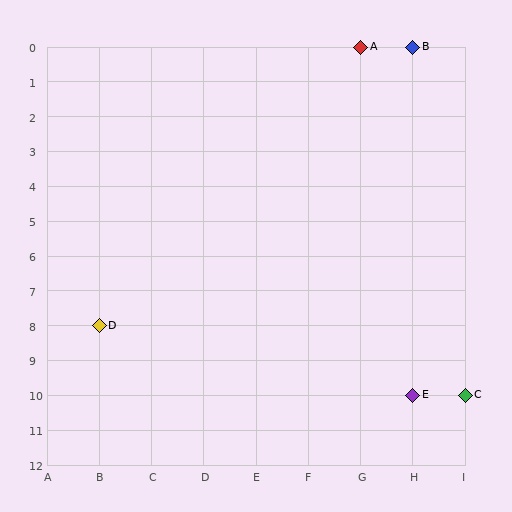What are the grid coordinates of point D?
Point D is at grid coordinates (B, 8).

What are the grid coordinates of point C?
Point C is at grid coordinates (I, 10).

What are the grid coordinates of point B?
Point B is at grid coordinates (H, 0).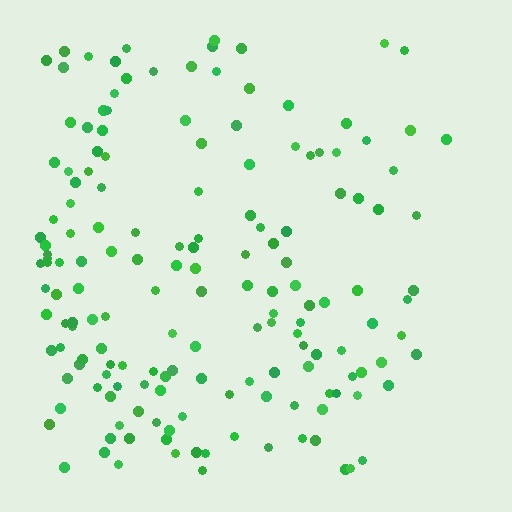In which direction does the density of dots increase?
From right to left, with the left side densest.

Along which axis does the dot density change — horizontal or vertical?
Horizontal.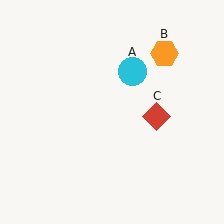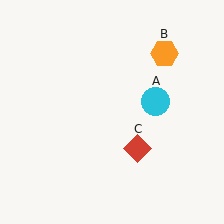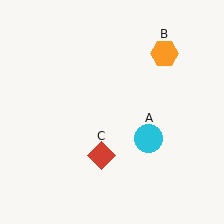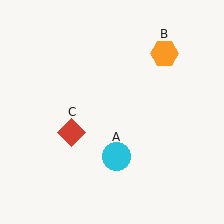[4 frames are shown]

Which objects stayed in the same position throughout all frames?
Orange hexagon (object B) remained stationary.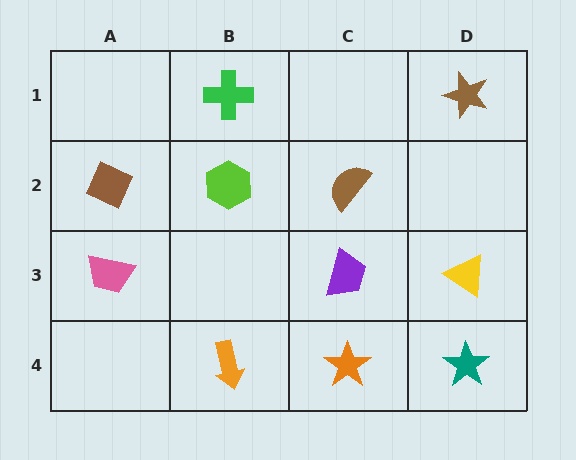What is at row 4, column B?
An orange arrow.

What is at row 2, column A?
A brown diamond.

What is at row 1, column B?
A green cross.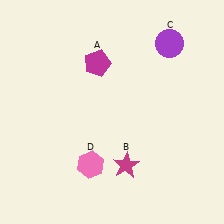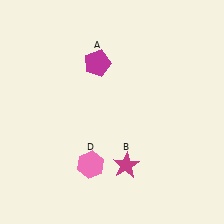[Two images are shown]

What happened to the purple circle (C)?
The purple circle (C) was removed in Image 2. It was in the top-right area of Image 1.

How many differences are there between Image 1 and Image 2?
There is 1 difference between the two images.